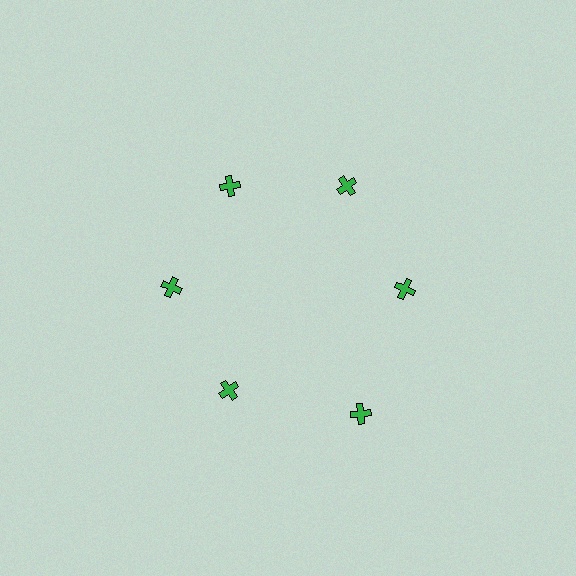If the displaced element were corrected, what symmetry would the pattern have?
It would have 6-fold rotational symmetry — the pattern would map onto itself every 60 degrees.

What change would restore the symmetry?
The symmetry would be restored by moving it inward, back onto the ring so that all 6 crosses sit at equal angles and equal distance from the center.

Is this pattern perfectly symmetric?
No. The 6 green crosses are arranged in a ring, but one element near the 5 o'clock position is pushed outward from the center, breaking the 6-fold rotational symmetry.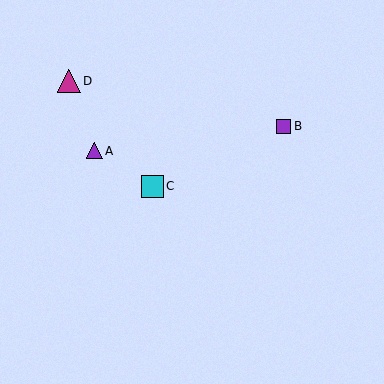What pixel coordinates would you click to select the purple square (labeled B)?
Click at (284, 126) to select the purple square B.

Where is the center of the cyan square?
The center of the cyan square is at (152, 186).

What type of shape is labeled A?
Shape A is a purple triangle.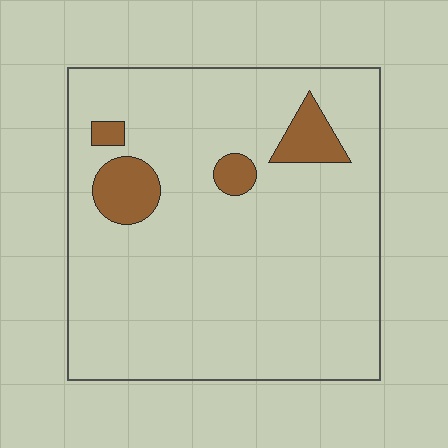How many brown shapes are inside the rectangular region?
4.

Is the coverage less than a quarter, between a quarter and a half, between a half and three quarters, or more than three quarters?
Less than a quarter.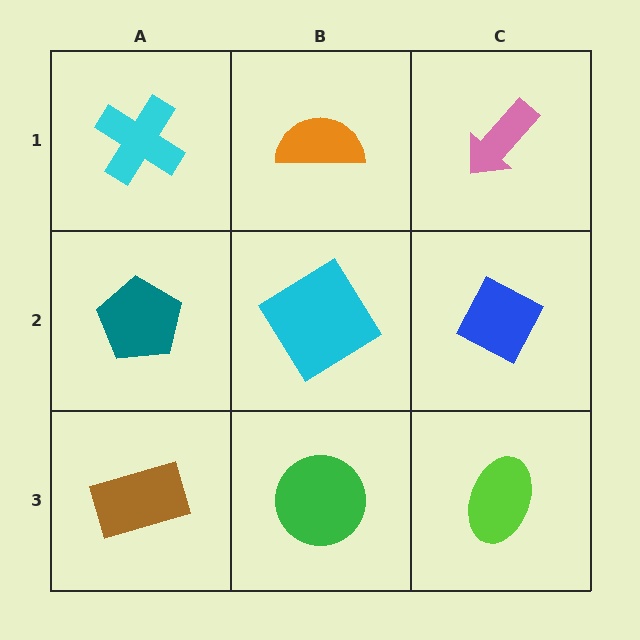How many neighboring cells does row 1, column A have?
2.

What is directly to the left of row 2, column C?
A cyan diamond.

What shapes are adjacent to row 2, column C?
A pink arrow (row 1, column C), a lime ellipse (row 3, column C), a cyan diamond (row 2, column B).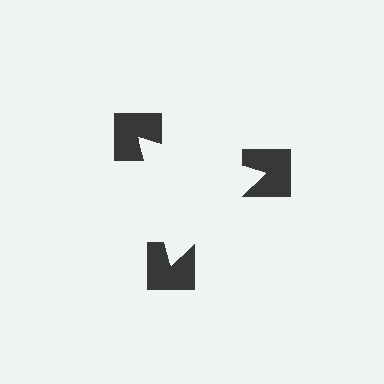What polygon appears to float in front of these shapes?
An illusory triangle — its edges are inferred from the aligned wedge cuts in the notched squares, not physically drawn.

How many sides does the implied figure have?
3 sides.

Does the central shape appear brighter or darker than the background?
It typically appears slightly brighter than the background, even though no actual brightness change is drawn.